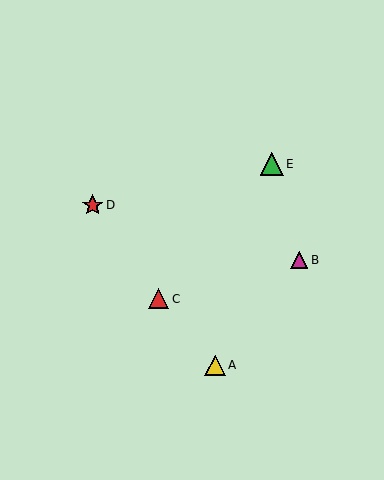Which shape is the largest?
The green triangle (labeled E) is the largest.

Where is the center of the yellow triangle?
The center of the yellow triangle is at (215, 365).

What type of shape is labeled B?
Shape B is a magenta triangle.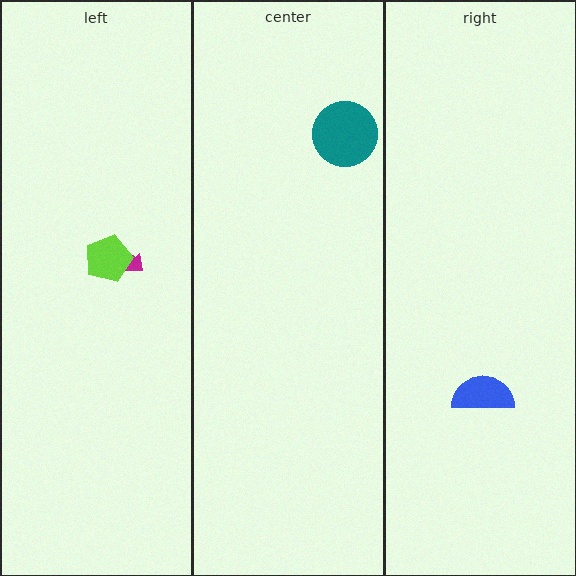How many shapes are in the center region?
1.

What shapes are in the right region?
The blue semicircle.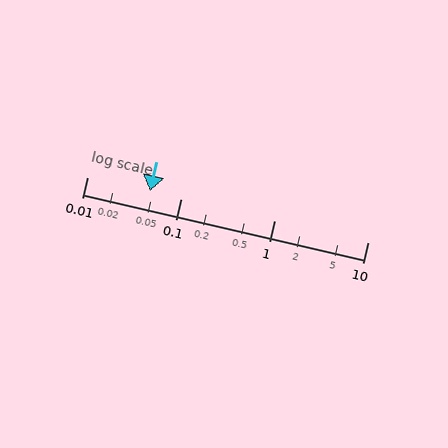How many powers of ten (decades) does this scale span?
The scale spans 3 decades, from 0.01 to 10.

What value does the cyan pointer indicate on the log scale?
The pointer indicates approximately 0.047.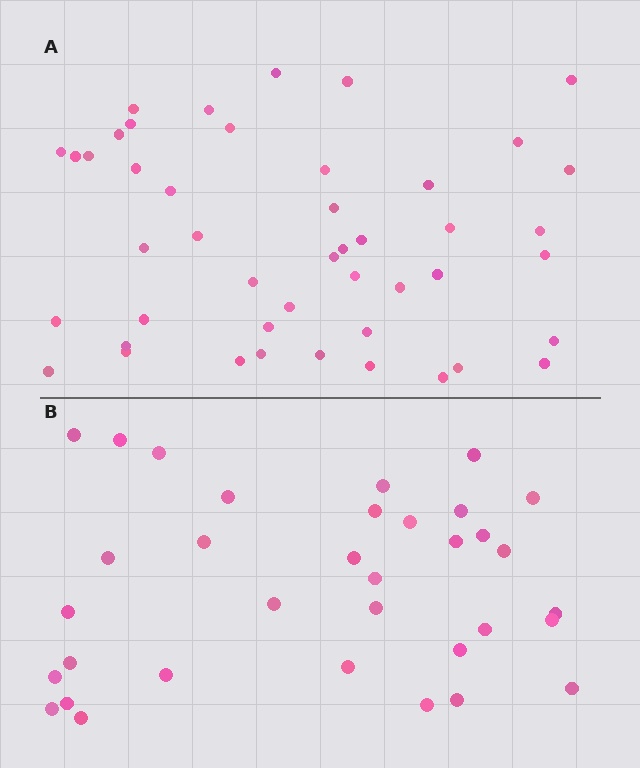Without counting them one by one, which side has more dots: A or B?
Region A (the top region) has more dots.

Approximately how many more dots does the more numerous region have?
Region A has roughly 12 or so more dots than region B.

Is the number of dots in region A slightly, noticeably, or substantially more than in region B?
Region A has noticeably more, but not dramatically so. The ratio is roughly 1.4 to 1.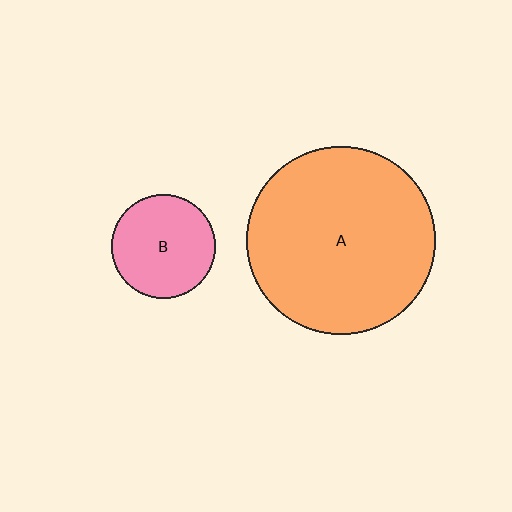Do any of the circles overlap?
No, none of the circles overlap.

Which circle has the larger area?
Circle A (orange).